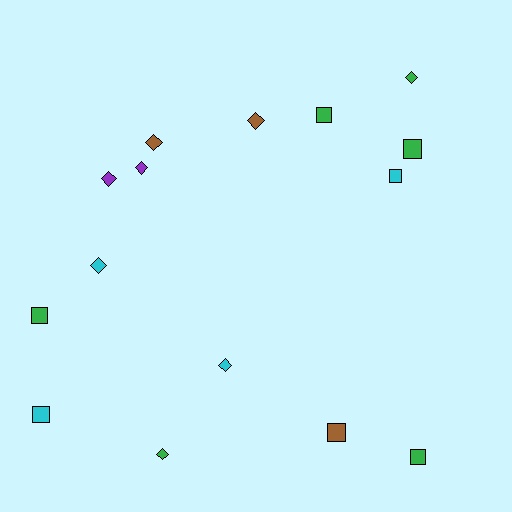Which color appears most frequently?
Green, with 6 objects.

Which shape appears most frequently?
Diamond, with 8 objects.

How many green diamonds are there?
There are 2 green diamonds.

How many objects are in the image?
There are 15 objects.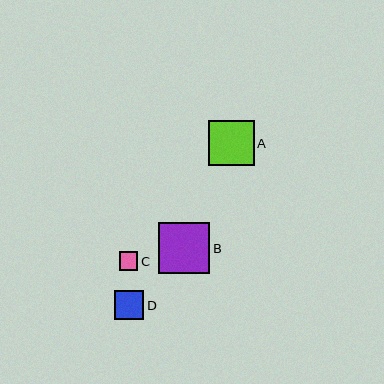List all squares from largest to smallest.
From largest to smallest: B, A, D, C.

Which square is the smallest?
Square C is the smallest with a size of approximately 19 pixels.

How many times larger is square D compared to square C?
Square D is approximately 1.5 times the size of square C.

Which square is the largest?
Square B is the largest with a size of approximately 51 pixels.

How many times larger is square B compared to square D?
Square B is approximately 1.8 times the size of square D.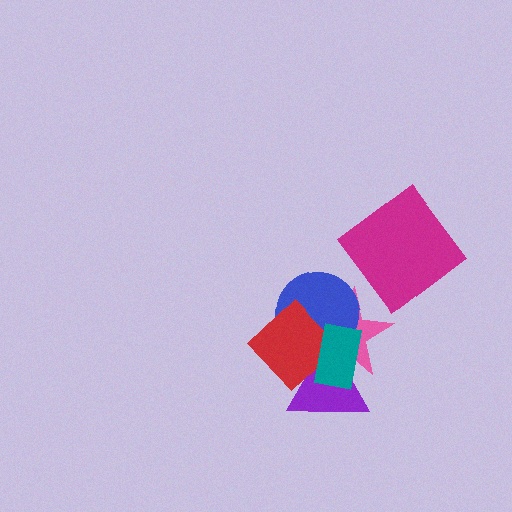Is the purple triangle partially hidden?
Yes, it is partially covered by another shape.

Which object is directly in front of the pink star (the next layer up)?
The purple triangle is directly in front of the pink star.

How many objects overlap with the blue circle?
4 objects overlap with the blue circle.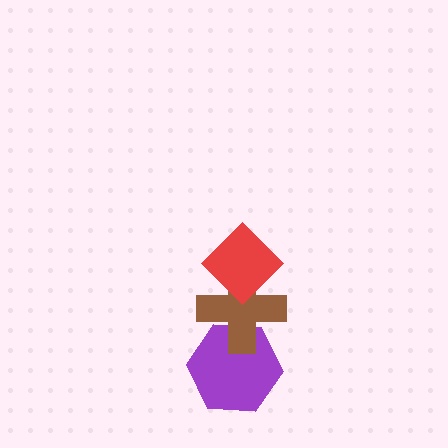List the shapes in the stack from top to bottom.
From top to bottom: the red diamond, the brown cross, the purple hexagon.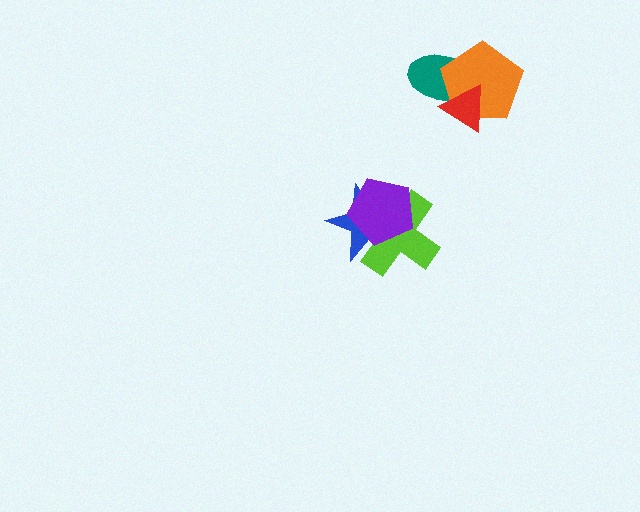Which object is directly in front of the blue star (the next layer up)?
The lime cross is directly in front of the blue star.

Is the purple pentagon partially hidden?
No, no other shape covers it.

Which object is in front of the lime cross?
The purple pentagon is in front of the lime cross.